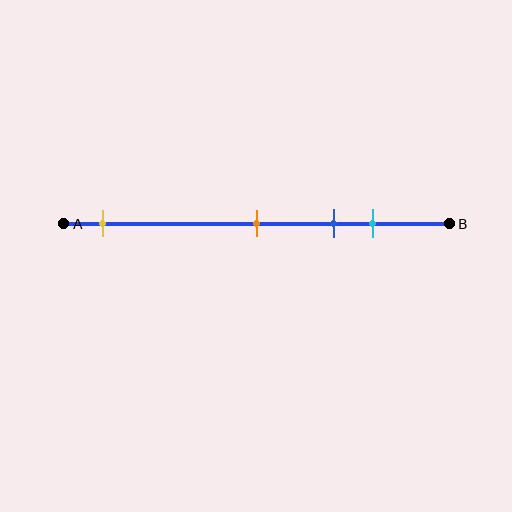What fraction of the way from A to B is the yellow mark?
The yellow mark is approximately 10% (0.1) of the way from A to B.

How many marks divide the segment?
There are 4 marks dividing the segment.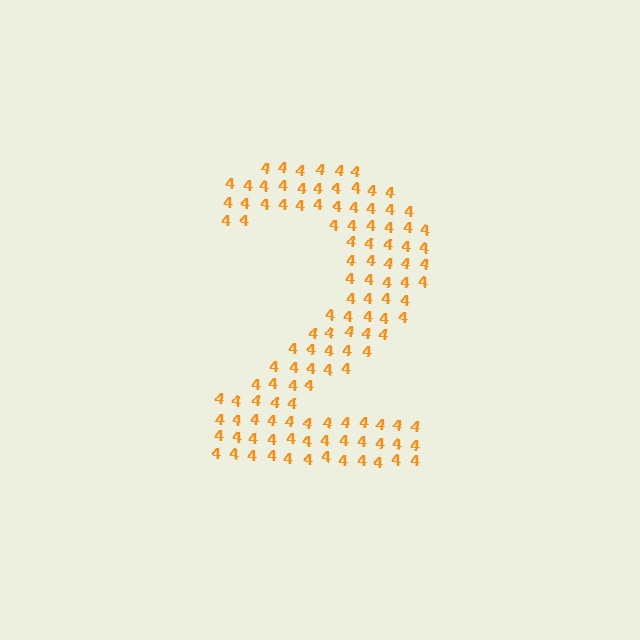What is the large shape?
The large shape is the digit 2.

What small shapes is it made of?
It is made of small digit 4's.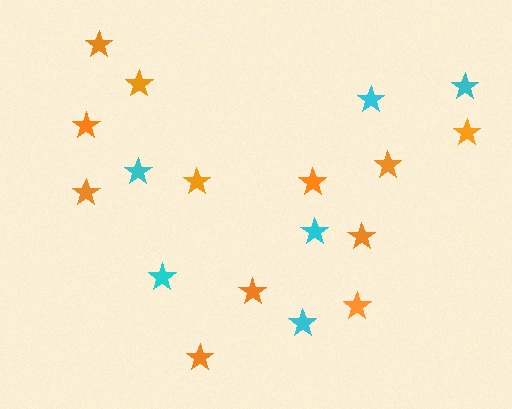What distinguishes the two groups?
There are 2 groups: one group of cyan stars (6) and one group of orange stars (12).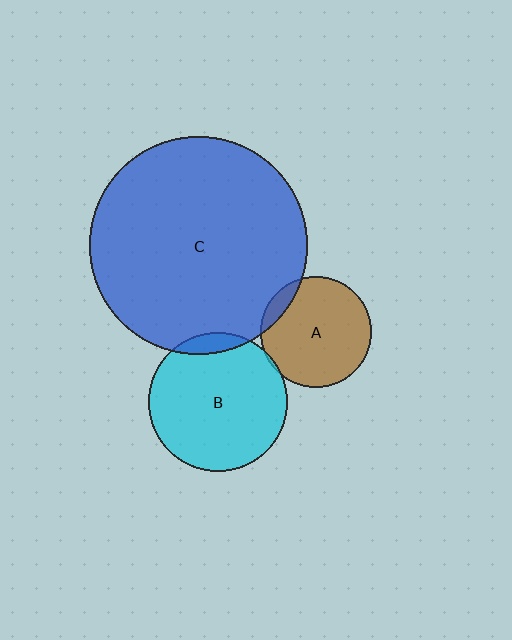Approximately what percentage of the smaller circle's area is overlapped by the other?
Approximately 10%.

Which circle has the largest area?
Circle C (blue).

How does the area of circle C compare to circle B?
Approximately 2.5 times.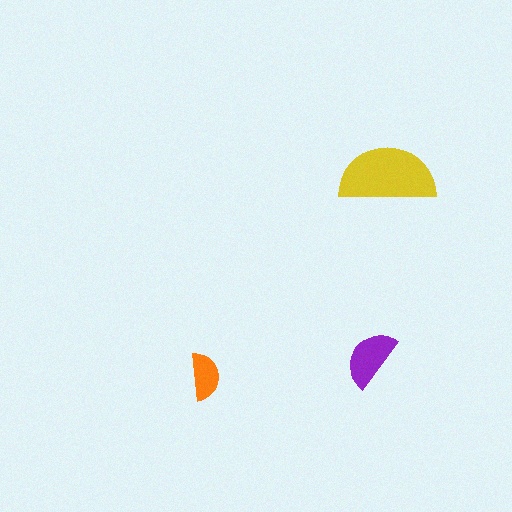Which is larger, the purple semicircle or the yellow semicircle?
The yellow one.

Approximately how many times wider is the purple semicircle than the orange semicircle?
About 1.5 times wider.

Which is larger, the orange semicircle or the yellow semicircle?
The yellow one.